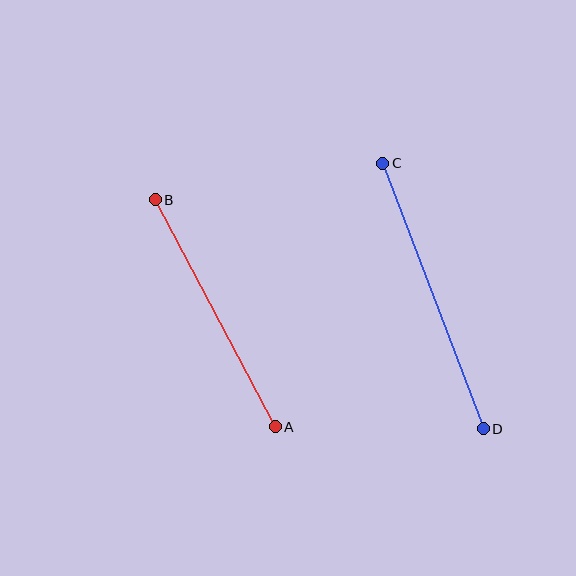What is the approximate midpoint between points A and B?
The midpoint is at approximately (215, 313) pixels.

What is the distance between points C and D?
The distance is approximately 284 pixels.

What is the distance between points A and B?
The distance is approximately 257 pixels.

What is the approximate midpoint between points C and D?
The midpoint is at approximately (433, 296) pixels.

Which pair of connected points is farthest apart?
Points C and D are farthest apart.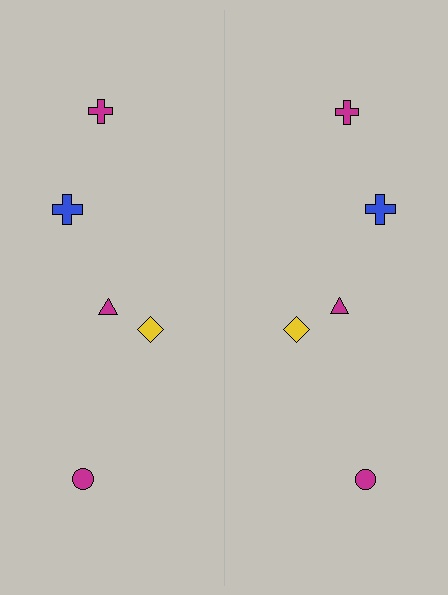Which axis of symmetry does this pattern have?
The pattern has a vertical axis of symmetry running through the center of the image.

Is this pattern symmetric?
Yes, this pattern has bilateral (reflection) symmetry.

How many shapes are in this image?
There are 10 shapes in this image.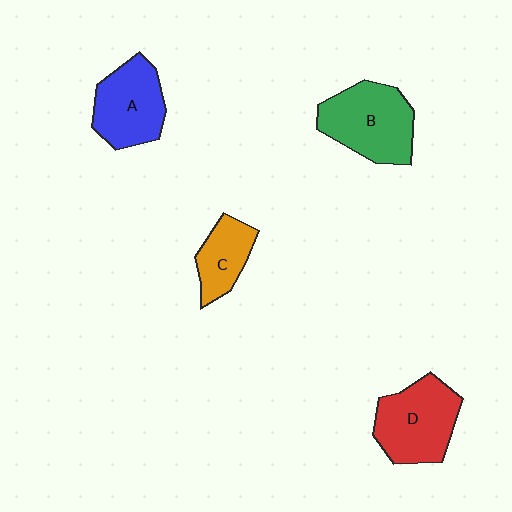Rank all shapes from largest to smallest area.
From largest to smallest: B (green), D (red), A (blue), C (orange).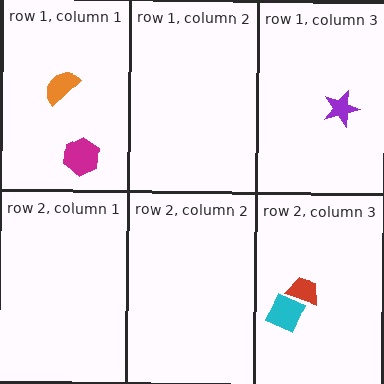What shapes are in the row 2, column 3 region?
The cyan square, the red trapezoid.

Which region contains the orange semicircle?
The row 1, column 1 region.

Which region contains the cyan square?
The row 2, column 3 region.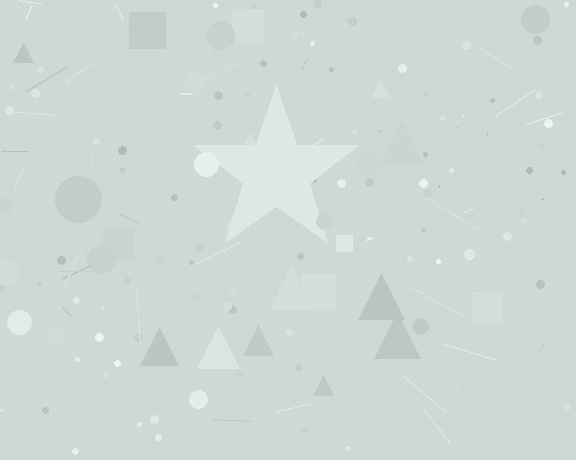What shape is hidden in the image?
A star is hidden in the image.